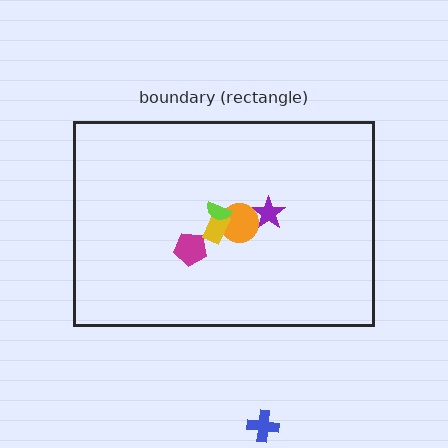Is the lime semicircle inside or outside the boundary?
Inside.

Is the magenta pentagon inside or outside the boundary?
Inside.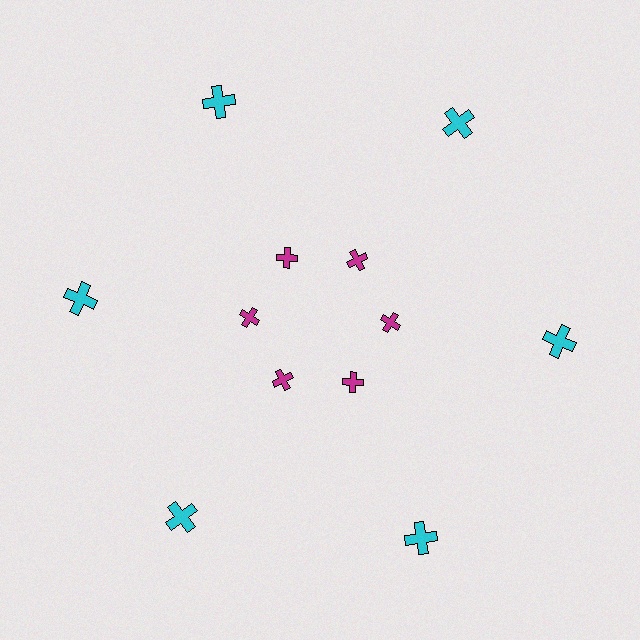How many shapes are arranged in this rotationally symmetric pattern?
There are 12 shapes, arranged in 6 groups of 2.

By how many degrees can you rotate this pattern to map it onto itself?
The pattern maps onto itself every 60 degrees of rotation.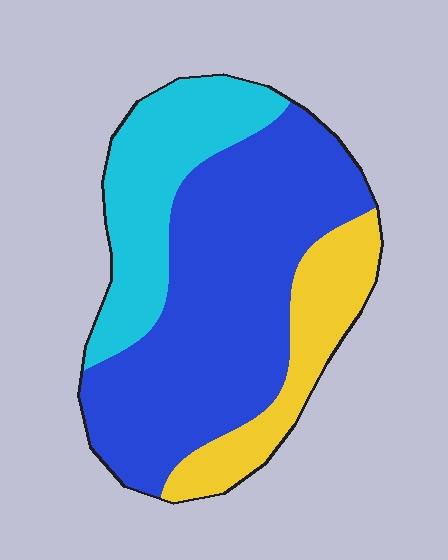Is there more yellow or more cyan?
Cyan.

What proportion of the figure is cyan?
Cyan covers roughly 25% of the figure.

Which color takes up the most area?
Blue, at roughly 55%.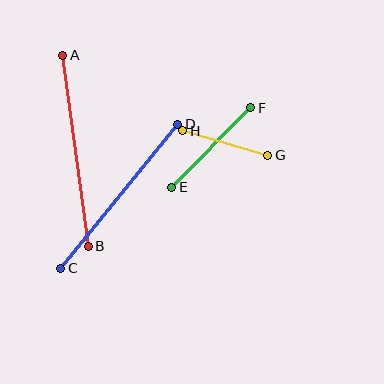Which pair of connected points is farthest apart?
Points A and B are farthest apart.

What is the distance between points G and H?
The distance is approximately 88 pixels.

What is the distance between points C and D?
The distance is approximately 186 pixels.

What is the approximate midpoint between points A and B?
The midpoint is at approximately (76, 151) pixels.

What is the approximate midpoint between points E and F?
The midpoint is at approximately (211, 147) pixels.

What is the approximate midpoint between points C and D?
The midpoint is at approximately (119, 196) pixels.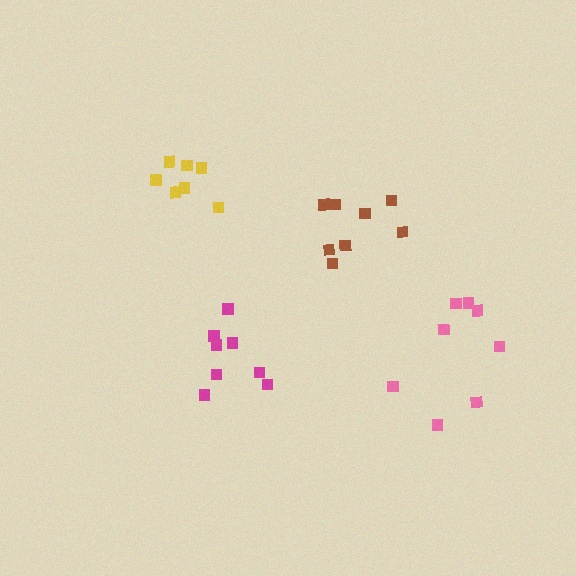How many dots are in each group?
Group 1: 7 dots, Group 2: 8 dots, Group 3: 8 dots, Group 4: 8 dots (31 total).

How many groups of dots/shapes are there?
There are 4 groups.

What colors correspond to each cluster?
The clusters are colored: yellow, magenta, brown, pink.